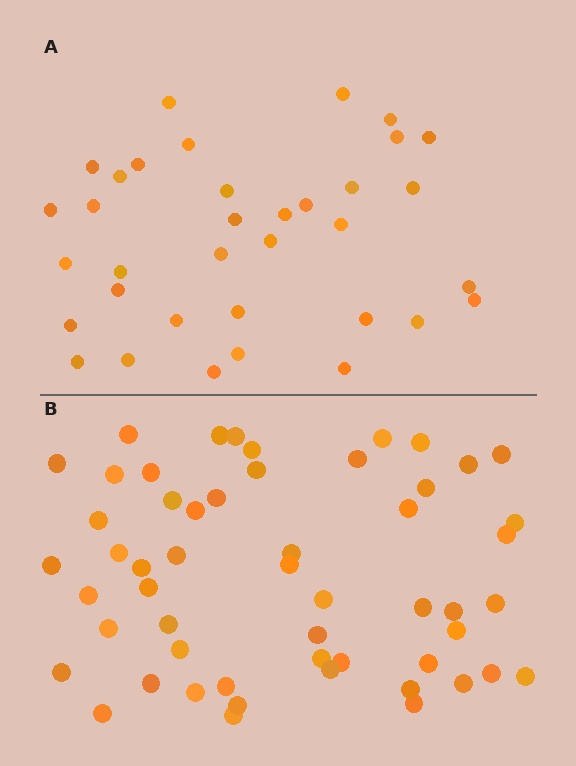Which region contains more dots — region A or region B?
Region B (the bottom region) has more dots.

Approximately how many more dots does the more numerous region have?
Region B has approximately 20 more dots than region A.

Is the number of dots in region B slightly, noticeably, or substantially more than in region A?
Region B has substantially more. The ratio is roughly 1.5 to 1.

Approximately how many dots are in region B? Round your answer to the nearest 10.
About 50 dots. (The exact count is 54, which rounds to 50.)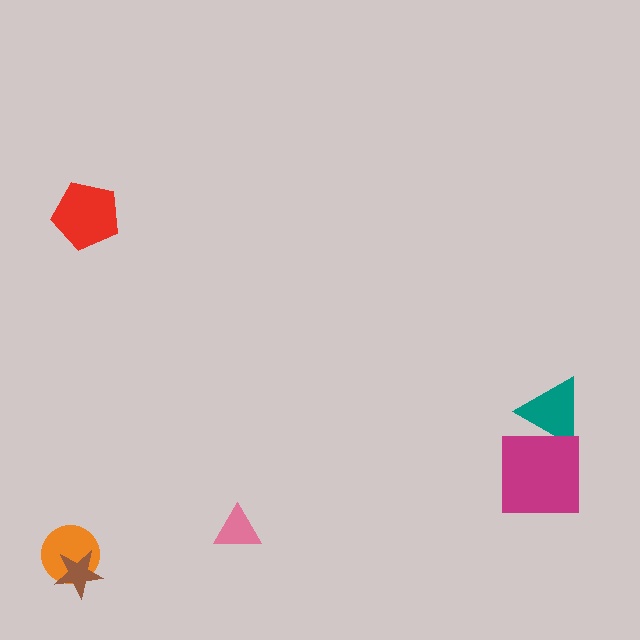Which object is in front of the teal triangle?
The magenta square is in front of the teal triangle.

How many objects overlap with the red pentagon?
0 objects overlap with the red pentagon.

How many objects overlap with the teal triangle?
1 object overlaps with the teal triangle.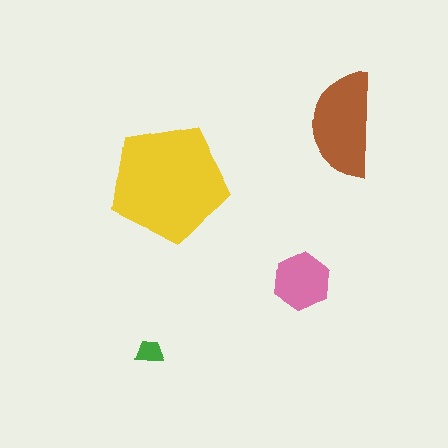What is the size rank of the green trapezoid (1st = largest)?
4th.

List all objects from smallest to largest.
The green trapezoid, the pink hexagon, the brown semicircle, the yellow pentagon.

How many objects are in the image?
There are 4 objects in the image.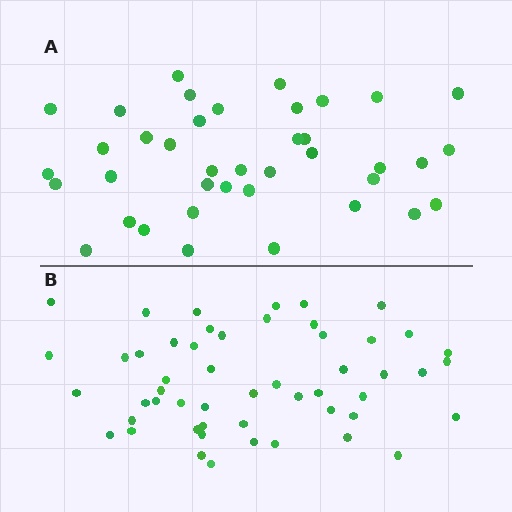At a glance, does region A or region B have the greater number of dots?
Region B (the bottom region) has more dots.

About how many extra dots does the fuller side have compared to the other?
Region B has approximately 15 more dots than region A.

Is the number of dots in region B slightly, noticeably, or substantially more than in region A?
Region B has noticeably more, but not dramatically so. The ratio is roughly 1.3 to 1.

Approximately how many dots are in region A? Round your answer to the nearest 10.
About 40 dots. (The exact count is 39, which rounds to 40.)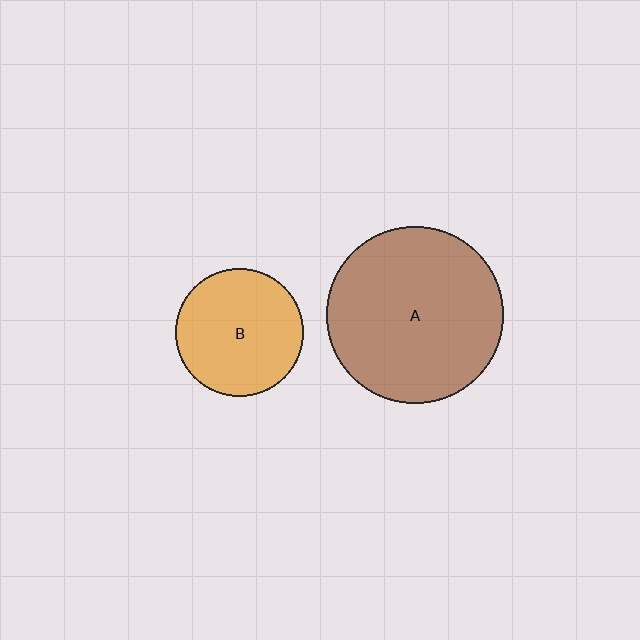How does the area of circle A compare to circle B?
Approximately 1.9 times.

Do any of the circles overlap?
No, none of the circles overlap.